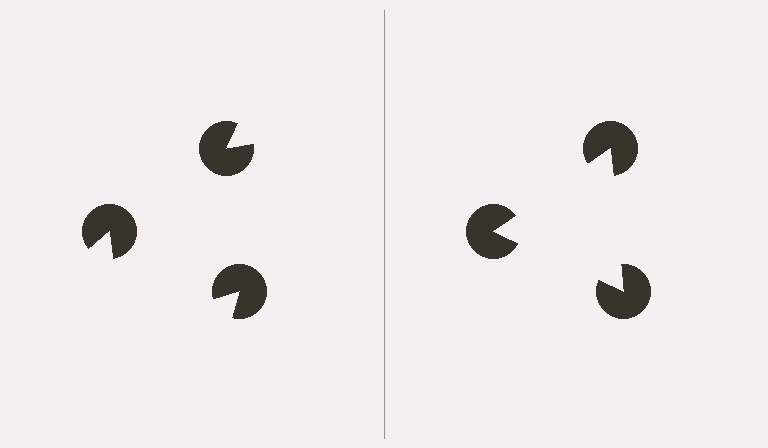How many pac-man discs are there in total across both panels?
6 — 3 on each side.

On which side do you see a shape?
An illusory triangle appears on the right side. On the left side the wedge cuts are rotated, so no coherent shape forms.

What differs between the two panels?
The pac-man discs are positioned identically on both sides; only the wedge orientations differ. On the right they align to a triangle; on the left they are misaligned.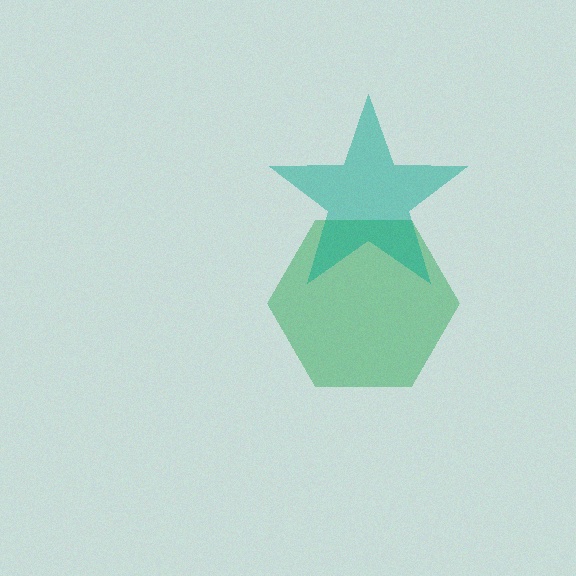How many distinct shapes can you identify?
There are 2 distinct shapes: a green hexagon, a teal star.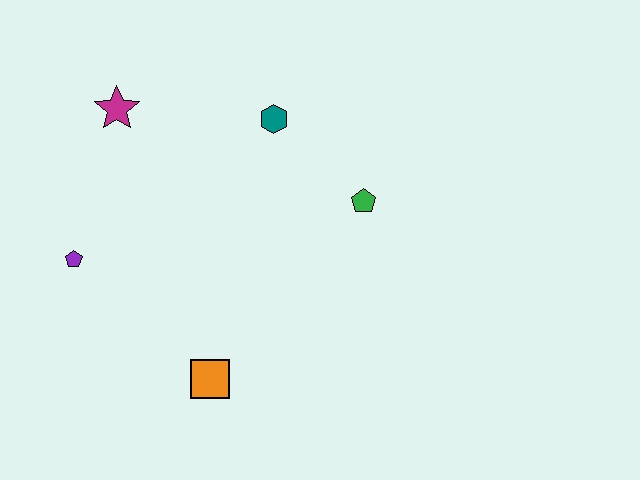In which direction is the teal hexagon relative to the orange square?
The teal hexagon is above the orange square.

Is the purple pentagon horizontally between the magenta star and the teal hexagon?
No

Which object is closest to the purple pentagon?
The magenta star is closest to the purple pentagon.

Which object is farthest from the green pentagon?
The purple pentagon is farthest from the green pentagon.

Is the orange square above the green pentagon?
No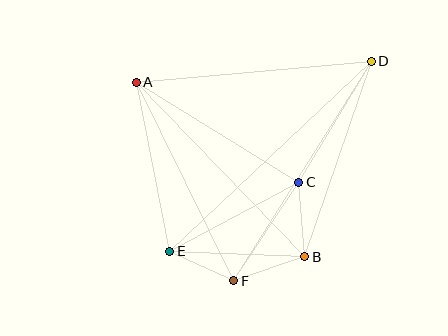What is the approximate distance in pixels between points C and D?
The distance between C and D is approximately 141 pixels.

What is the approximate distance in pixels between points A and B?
The distance between A and B is approximately 243 pixels.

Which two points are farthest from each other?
Points D and E are farthest from each other.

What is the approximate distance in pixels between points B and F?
The distance between B and F is approximately 75 pixels.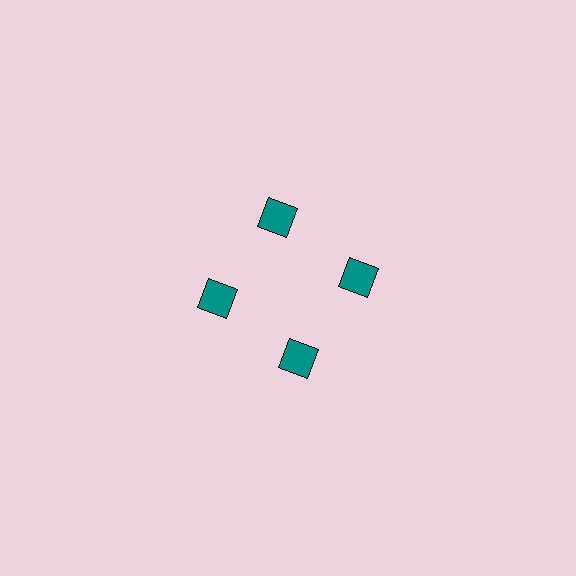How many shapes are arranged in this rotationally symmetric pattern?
There are 4 shapes, arranged in 4 groups of 1.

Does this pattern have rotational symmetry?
Yes, this pattern has 4-fold rotational symmetry. It looks the same after rotating 90 degrees around the center.